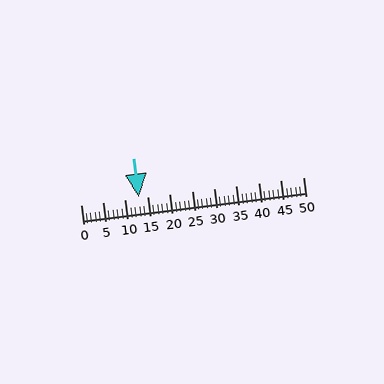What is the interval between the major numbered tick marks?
The major tick marks are spaced 5 units apart.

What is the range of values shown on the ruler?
The ruler shows values from 0 to 50.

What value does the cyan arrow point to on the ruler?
The cyan arrow points to approximately 13.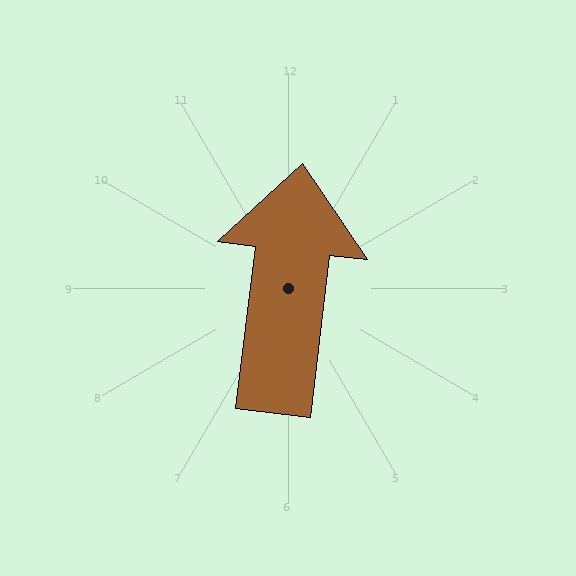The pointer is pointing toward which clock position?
Roughly 12 o'clock.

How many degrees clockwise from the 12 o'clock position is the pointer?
Approximately 7 degrees.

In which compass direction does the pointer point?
North.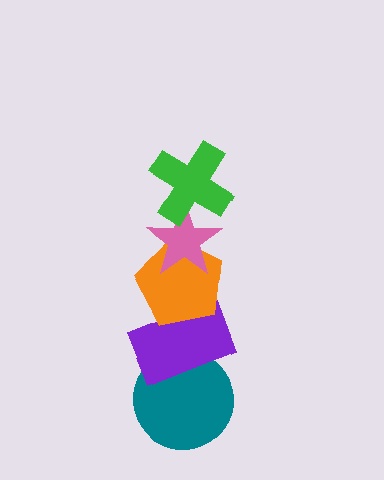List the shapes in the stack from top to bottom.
From top to bottom: the green cross, the pink star, the orange pentagon, the purple rectangle, the teal circle.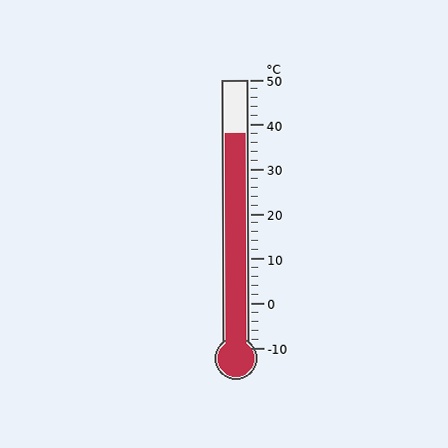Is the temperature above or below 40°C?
The temperature is below 40°C.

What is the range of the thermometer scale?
The thermometer scale ranges from -10°C to 50°C.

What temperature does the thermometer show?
The thermometer shows approximately 38°C.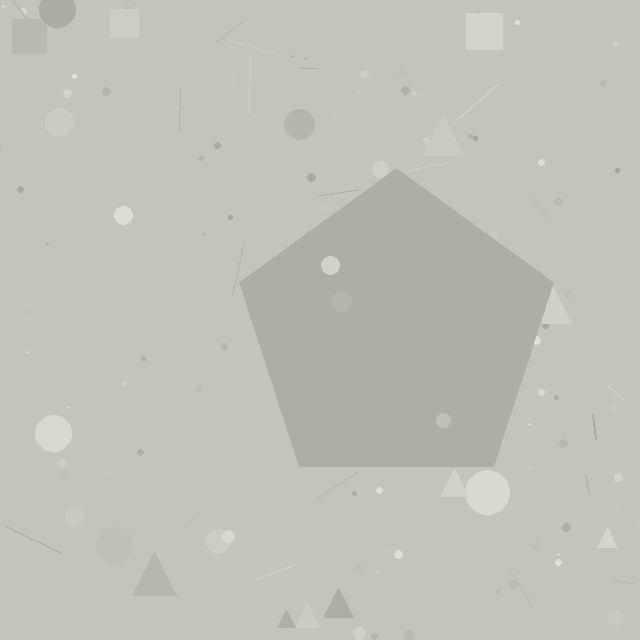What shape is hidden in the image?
A pentagon is hidden in the image.